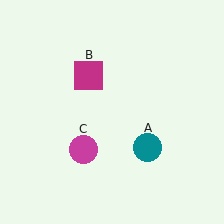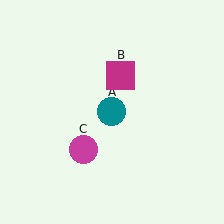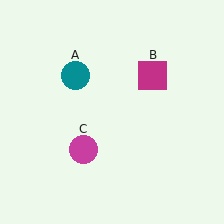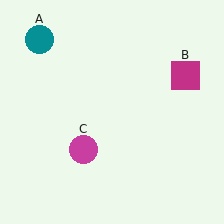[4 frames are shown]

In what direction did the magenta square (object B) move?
The magenta square (object B) moved right.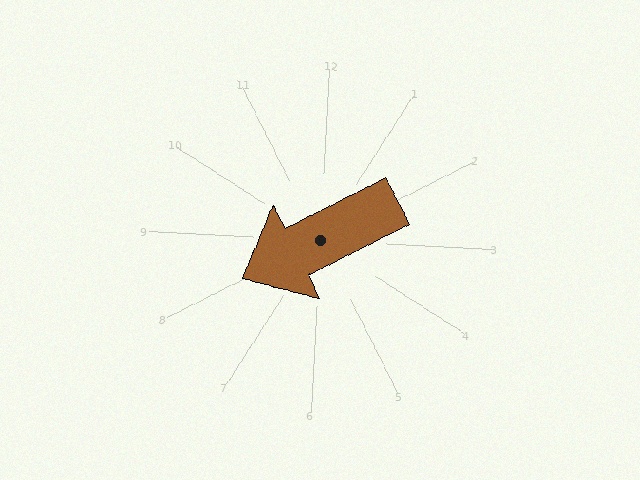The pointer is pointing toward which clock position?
Roughly 8 o'clock.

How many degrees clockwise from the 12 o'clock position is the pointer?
Approximately 241 degrees.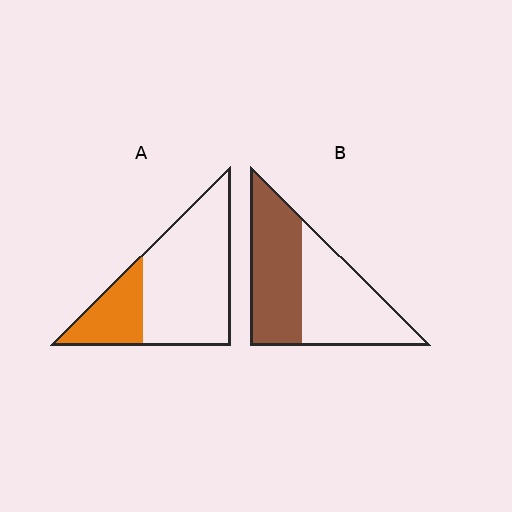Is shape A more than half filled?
No.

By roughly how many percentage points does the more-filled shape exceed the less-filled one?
By roughly 20 percentage points (B over A).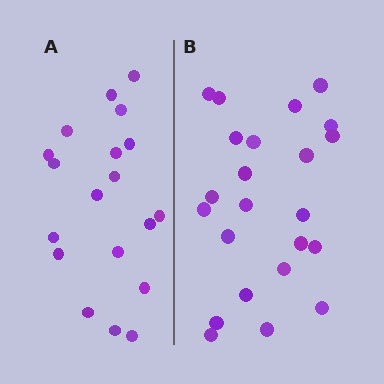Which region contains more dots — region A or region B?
Region B (the right region) has more dots.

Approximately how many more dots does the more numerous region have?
Region B has about 4 more dots than region A.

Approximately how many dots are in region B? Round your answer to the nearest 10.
About 20 dots. (The exact count is 23, which rounds to 20.)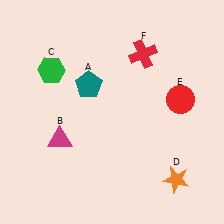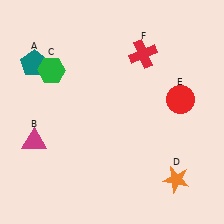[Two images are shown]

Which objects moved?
The objects that moved are: the teal pentagon (A), the magenta triangle (B).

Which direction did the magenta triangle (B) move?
The magenta triangle (B) moved left.